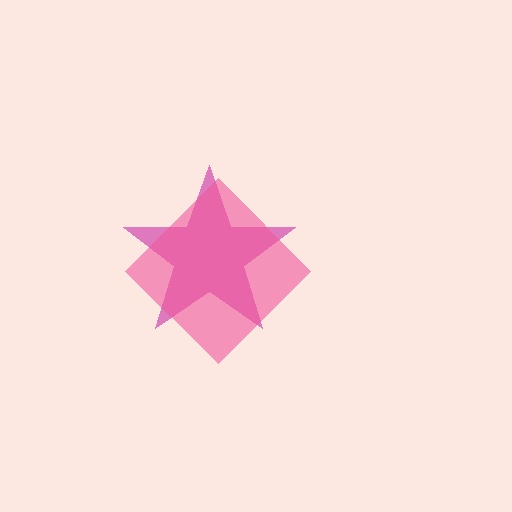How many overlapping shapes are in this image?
There are 2 overlapping shapes in the image.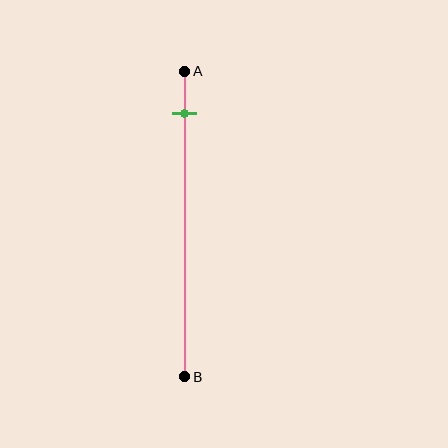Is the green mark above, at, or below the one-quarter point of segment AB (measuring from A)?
The green mark is above the one-quarter point of segment AB.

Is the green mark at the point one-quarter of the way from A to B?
No, the mark is at about 15% from A, not at the 25% one-quarter point.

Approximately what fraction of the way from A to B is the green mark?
The green mark is approximately 15% of the way from A to B.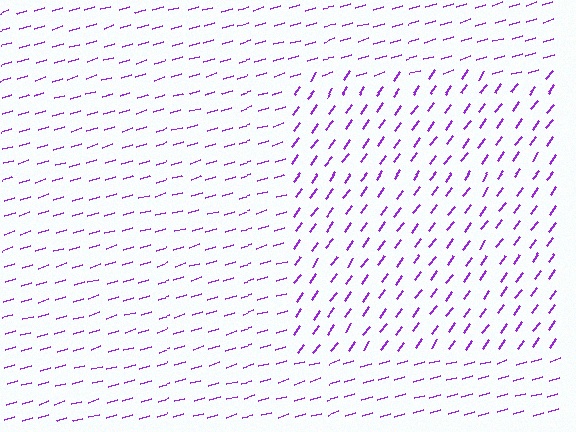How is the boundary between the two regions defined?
The boundary is defined purely by a change in line orientation (approximately 37 degrees difference). All lines are the same color and thickness.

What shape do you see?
I see a rectangle.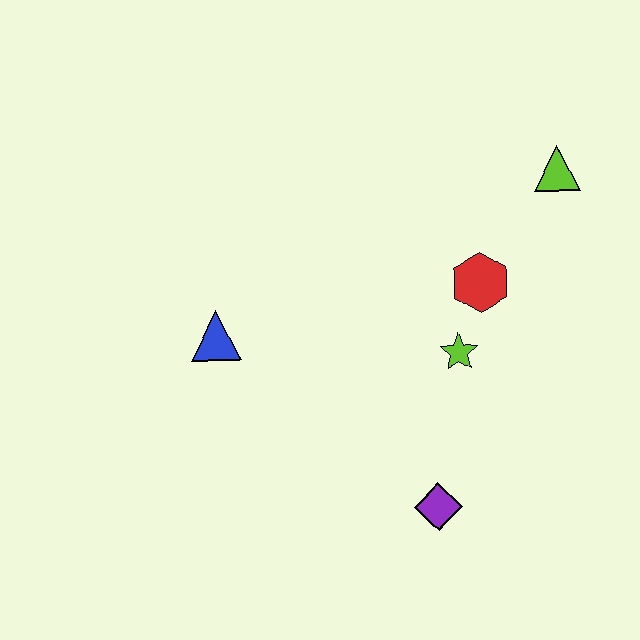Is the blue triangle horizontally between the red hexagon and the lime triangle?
No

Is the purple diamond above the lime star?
No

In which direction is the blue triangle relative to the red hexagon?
The blue triangle is to the left of the red hexagon.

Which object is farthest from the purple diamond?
The lime triangle is farthest from the purple diamond.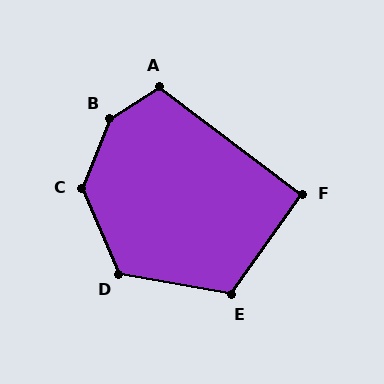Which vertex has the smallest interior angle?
F, at approximately 92 degrees.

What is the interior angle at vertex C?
Approximately 135 degrees (obtuse).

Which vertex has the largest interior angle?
B, at approximately 144 degrees.